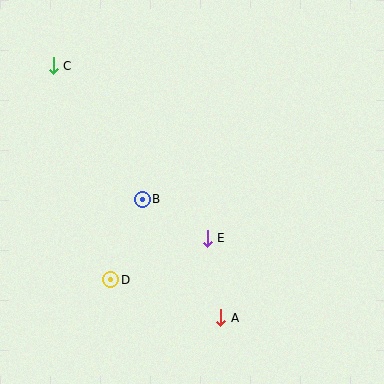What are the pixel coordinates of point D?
Point D is at (111, 280).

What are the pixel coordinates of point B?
Point B is at (142, 199).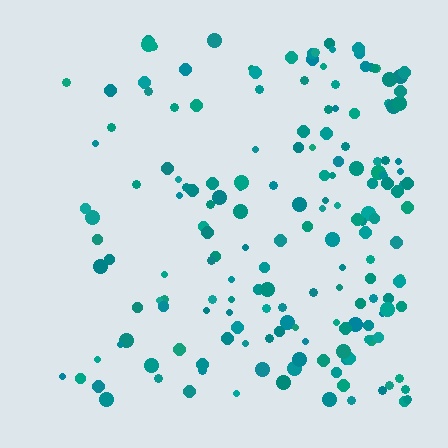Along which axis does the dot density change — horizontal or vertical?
Horizontal.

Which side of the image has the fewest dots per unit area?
The left.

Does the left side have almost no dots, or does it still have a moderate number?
Still a moderate number, just noticeably fewer than the right.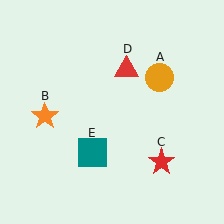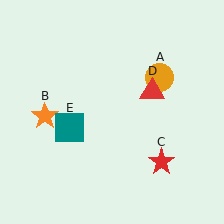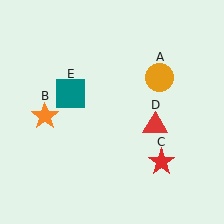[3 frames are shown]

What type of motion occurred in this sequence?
The red triangle (object D), teal square (object E) rotated clockwise around the center of the scene.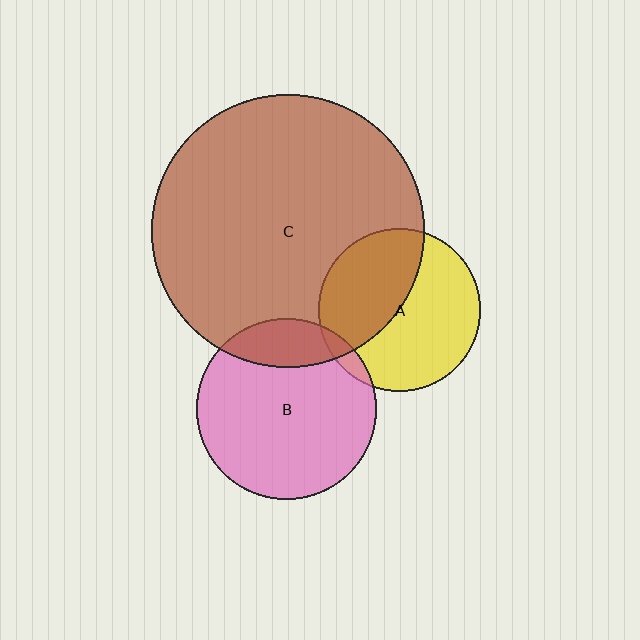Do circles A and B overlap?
Yes.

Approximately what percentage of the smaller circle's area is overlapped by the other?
Approximately 5%.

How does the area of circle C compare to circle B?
Approximately 2.3 times.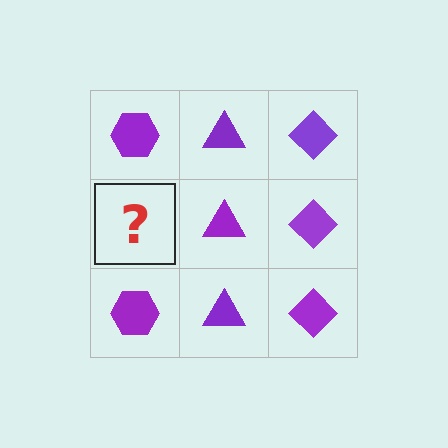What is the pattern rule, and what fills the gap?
The rule is that each column has a consistent shape. The gap should be filled with a purple hexagon.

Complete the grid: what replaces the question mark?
The question mark should be replaced with a purple hexagon.